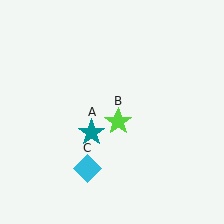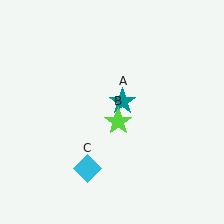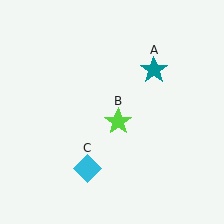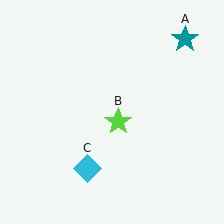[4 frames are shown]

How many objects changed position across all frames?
1 object changed position: teal star (object A).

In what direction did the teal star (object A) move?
The teal star (object A) moved up and to the right.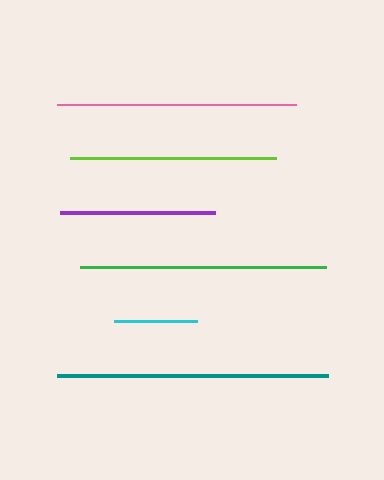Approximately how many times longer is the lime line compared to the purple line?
The lime line is approximately 1.3 times the length of the purple line.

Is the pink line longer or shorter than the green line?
The green line is longer than the pink line.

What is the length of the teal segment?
The teal segment is approximately 271 pixels long.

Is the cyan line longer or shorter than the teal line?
The teal line is longer than the cyan line.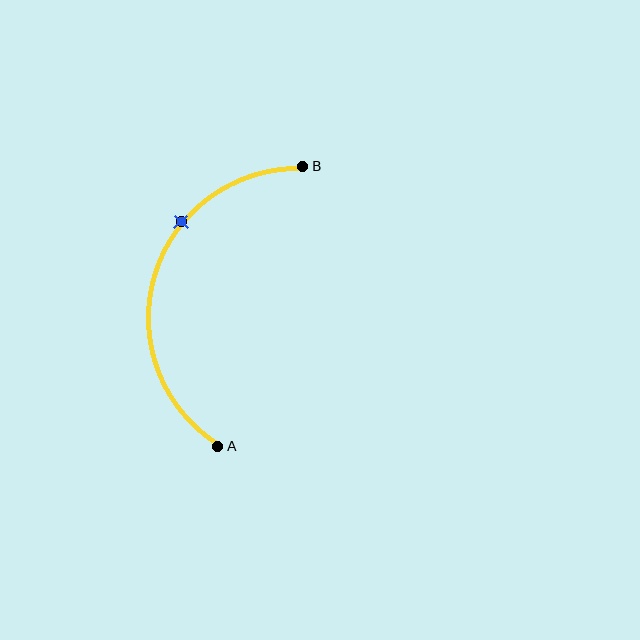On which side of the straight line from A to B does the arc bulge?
The arc bulges to the left of the straight line connecting A and B.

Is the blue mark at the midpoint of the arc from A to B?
No. The blue mark lies on the arc but is closer to endpoint B. The arc midpoint would be at the point on the curve equidistant along the arc from both A and B.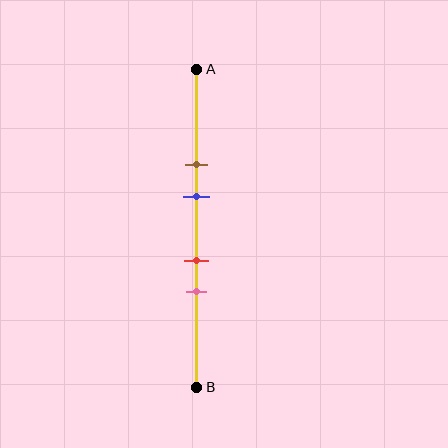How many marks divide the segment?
There are 4 marks dividing the segment.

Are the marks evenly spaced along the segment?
No, the marks are not evenly spaced.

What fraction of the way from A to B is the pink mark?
The pink mark is approximately 70% (0.7) of the way from A to B.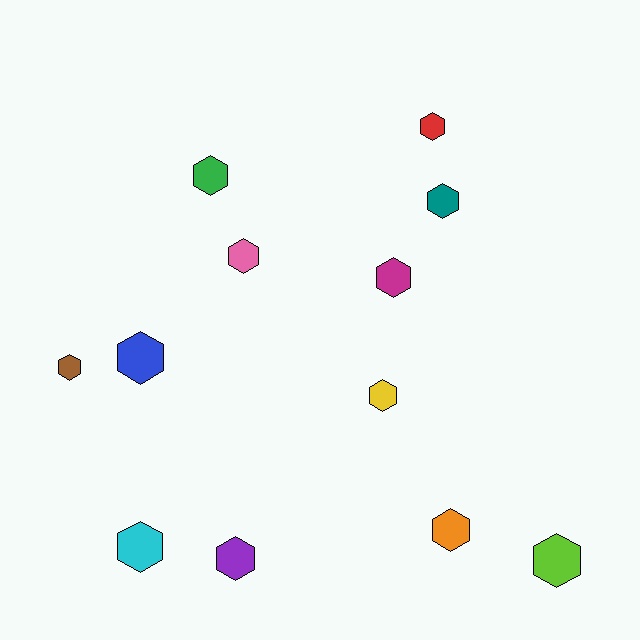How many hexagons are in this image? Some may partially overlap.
There are 12 hexagons.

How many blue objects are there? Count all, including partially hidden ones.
There is 1 blue object.